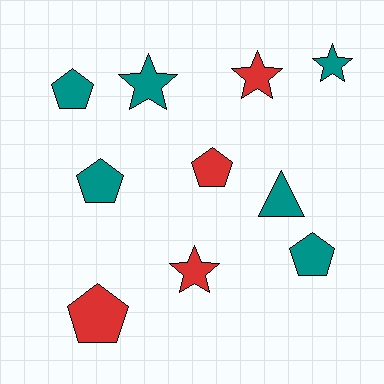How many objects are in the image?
There are 10 objects.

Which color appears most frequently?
Teal, with 6 objects.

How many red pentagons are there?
There are 2 red pentagons.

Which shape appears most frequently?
Pentagon, with 5 objects.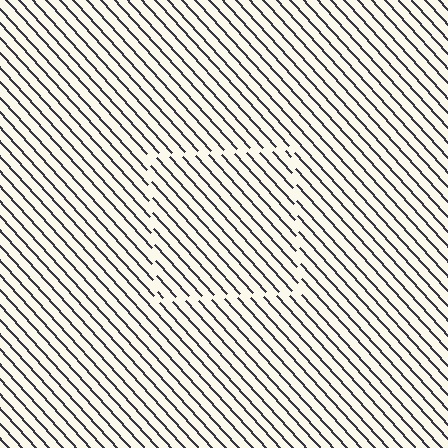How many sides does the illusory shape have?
4 sides — the line-ends trace a square.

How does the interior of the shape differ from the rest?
The interior of the shape contains the same grating, shifted by half a period — the contour is defined by the phase discontinuity where line-ends from the inner and outer gratings abut.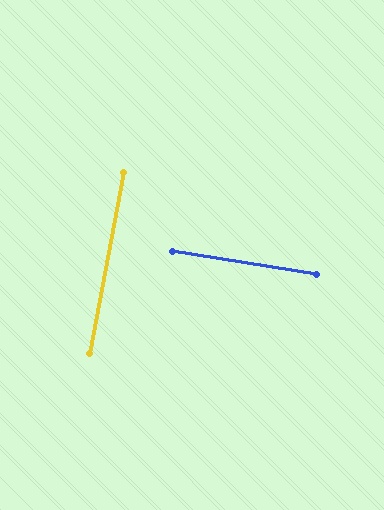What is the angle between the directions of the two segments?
Approximately 89 degrees.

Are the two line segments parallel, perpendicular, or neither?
Perpendicular — they meet at approximately 89°.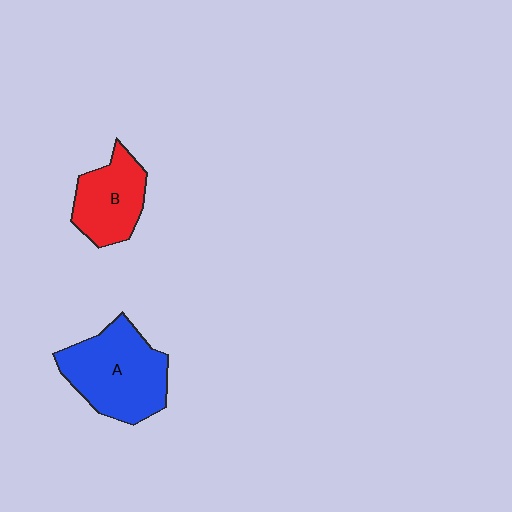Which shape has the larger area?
Shape A (blue).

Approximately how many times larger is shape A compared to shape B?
Approximately 1.5 times.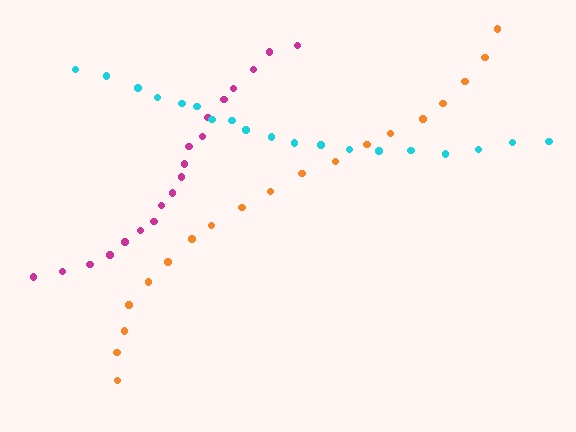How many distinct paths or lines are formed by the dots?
There are 3 distinct paths.